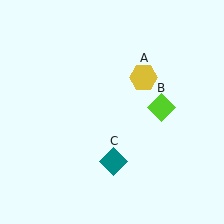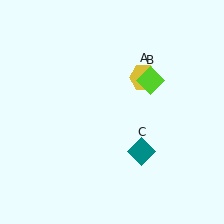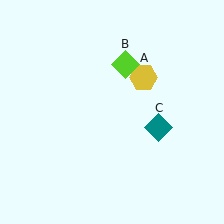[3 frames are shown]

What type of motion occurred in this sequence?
The lime diamond (object B), teal diamond (object C) rotated counterclockwise around the center of the scene.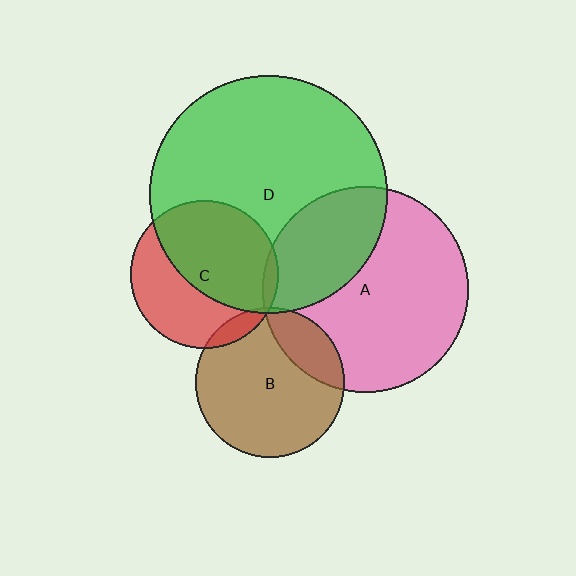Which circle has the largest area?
Circle D (green).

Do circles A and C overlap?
Yes.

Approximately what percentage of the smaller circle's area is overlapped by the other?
Approximately 5%.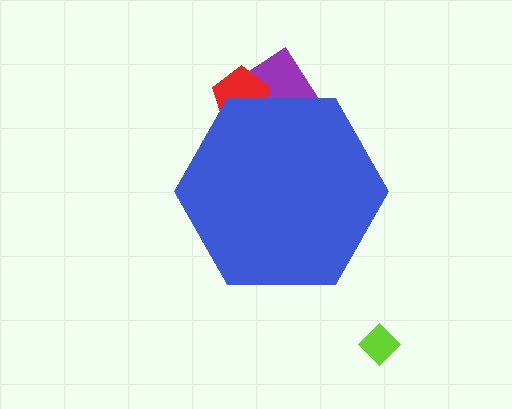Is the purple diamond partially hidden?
Yes, the purple diamond is partially hidden behind the blue hexagon.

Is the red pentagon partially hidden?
Yes, the red pentagon is partially hidden behind the blue hexagon.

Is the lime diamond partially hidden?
No, the lime diamond is fully visible.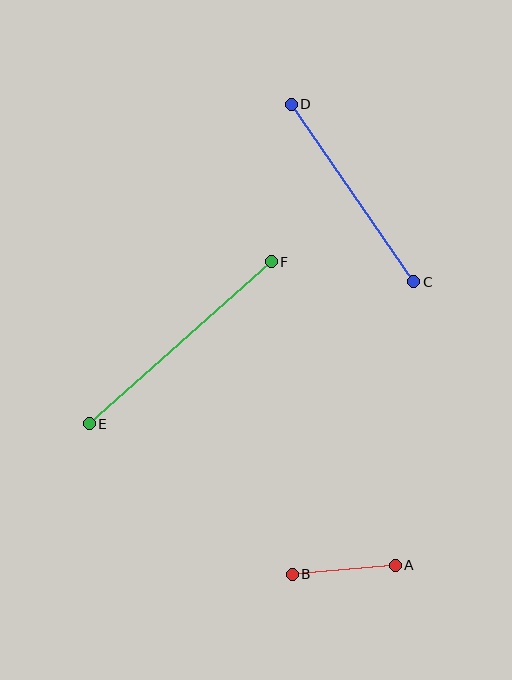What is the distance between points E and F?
The distance is approximately 244 pixels.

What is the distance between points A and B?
The distance is approximately 103 pixels.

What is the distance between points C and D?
The distance is approximately 216 pixels.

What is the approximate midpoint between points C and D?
The midpoint is at approximately (352, 193) pixels.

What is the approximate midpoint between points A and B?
The midpoint is at approximately (344, 570) pixels.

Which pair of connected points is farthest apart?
Points E and F are farthest apart.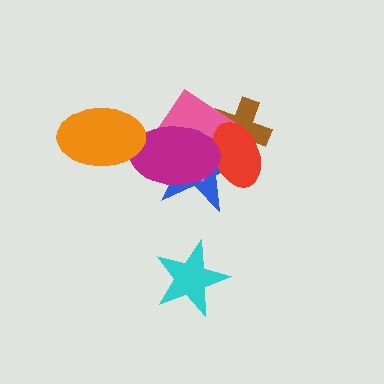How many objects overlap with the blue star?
4 objects overlap with the blue star.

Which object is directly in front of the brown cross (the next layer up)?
The blue star is directly in front of the brown cross.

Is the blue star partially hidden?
Yes, it is partially covered by another shape.